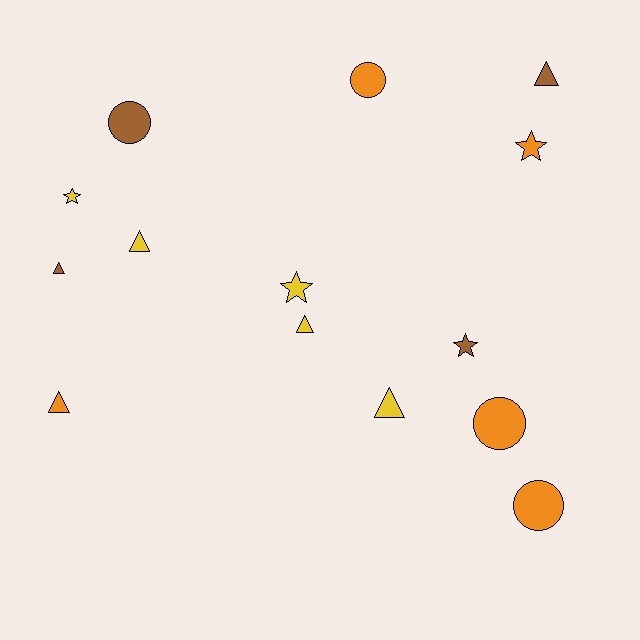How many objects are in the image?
There are 14 objects.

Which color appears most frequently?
Yellow, with 5 objects.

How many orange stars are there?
There is 1 orange star.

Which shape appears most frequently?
Triangle, with 6 objects.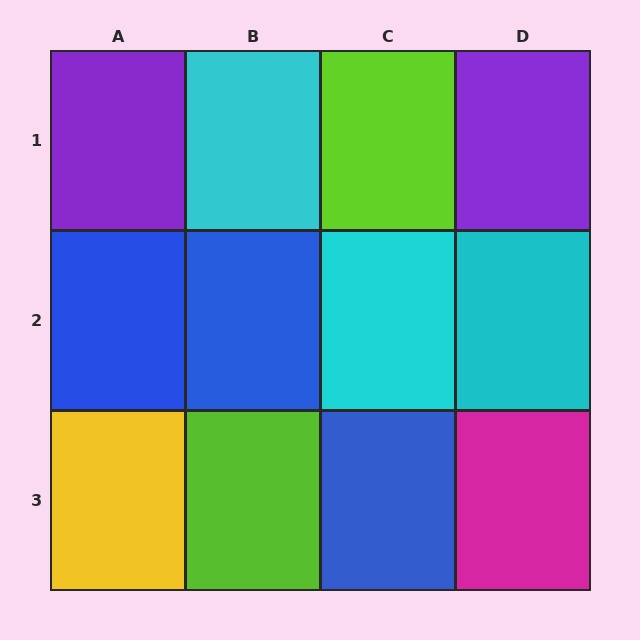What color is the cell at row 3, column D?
Magenta.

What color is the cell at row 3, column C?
Blue.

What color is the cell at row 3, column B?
Lime.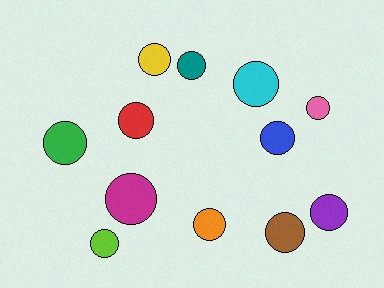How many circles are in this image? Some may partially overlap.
There are 12 circles.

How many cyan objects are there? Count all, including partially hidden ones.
There is 1 cyan object.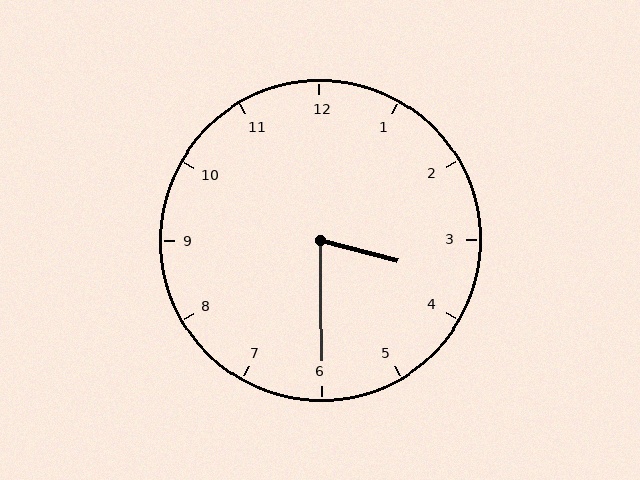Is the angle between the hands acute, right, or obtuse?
It is acute.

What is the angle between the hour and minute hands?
Approximately 75 degrees.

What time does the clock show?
3:30.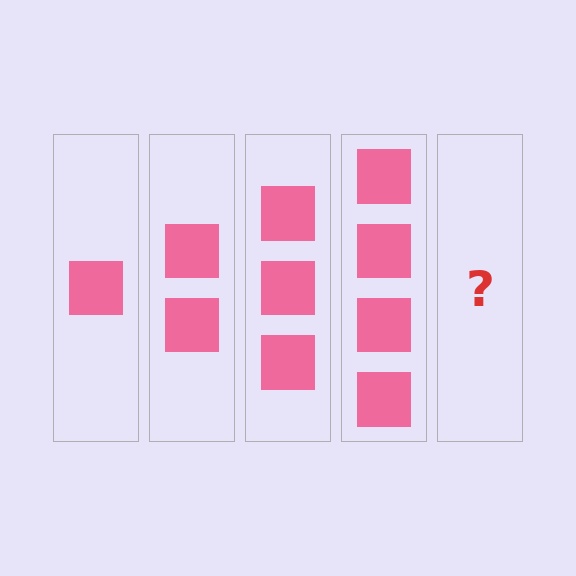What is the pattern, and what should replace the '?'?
The pattern is that each step adds one more square. The '?' should be 5 squares.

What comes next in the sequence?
The next element should be 5 squares.